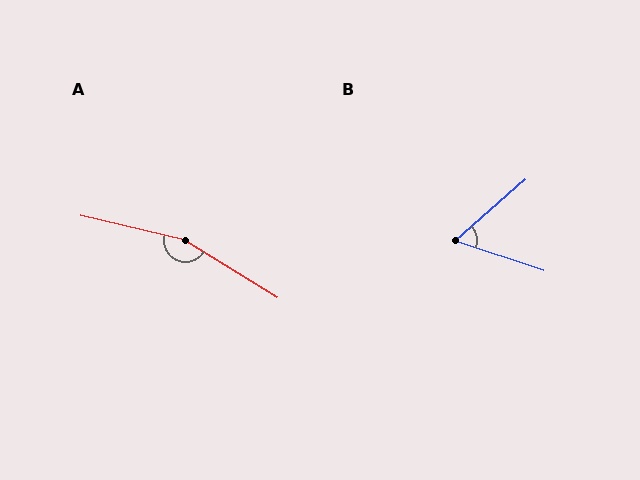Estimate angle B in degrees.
Approximately 60 degrees.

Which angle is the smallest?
B, at approximately 60 degrees.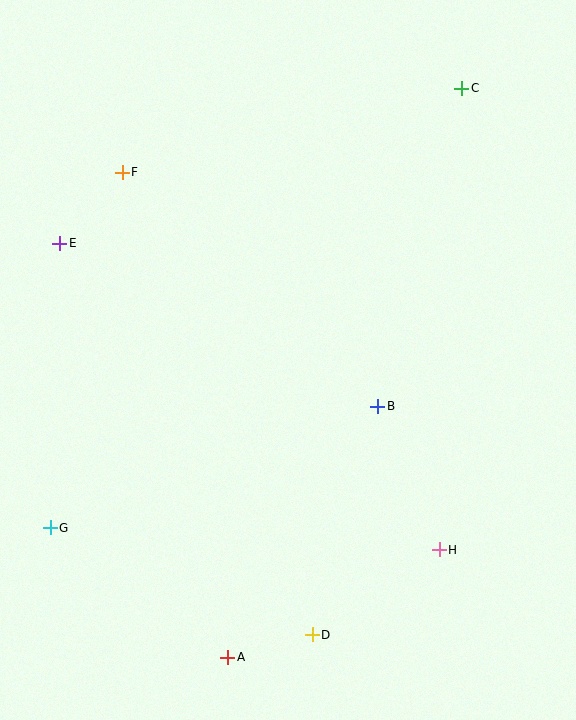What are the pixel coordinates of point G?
Point G is at (50, 528).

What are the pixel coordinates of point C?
Point C is at (462, 88).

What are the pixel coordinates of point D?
Point D is at (312, 635).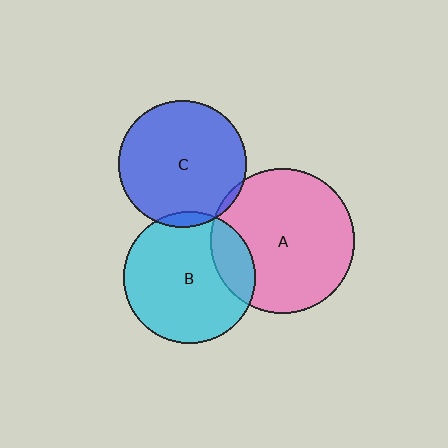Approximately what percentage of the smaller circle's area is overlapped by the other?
Approximately 5%.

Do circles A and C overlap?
Yes.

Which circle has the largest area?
Circle A (pink).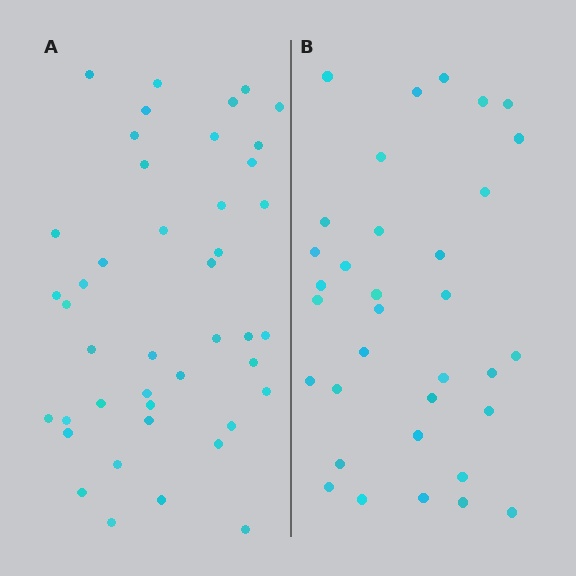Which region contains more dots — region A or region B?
Region A (the left region) has more dots.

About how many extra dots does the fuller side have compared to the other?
Region A has roughly 8 or so more dots than region B.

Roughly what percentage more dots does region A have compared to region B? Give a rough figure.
About 25% more.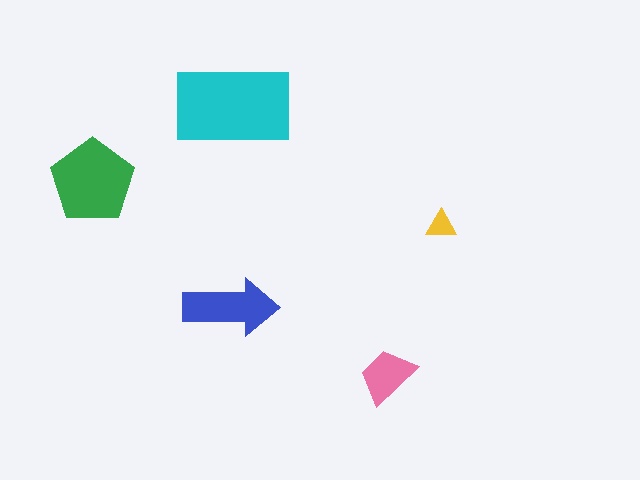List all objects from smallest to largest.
The yellow triangle, the pink trapezoid, the blue arrow, the green pentagon, the cyan rectangle.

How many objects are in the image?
There are 5 objects in the image.